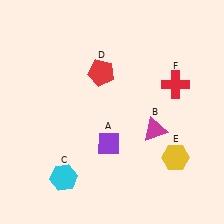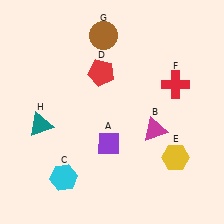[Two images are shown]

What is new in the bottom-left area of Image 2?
A teal triangle (H) was added in the bottom-left area of Image 2.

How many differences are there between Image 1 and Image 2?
There are 2 differences between the two images.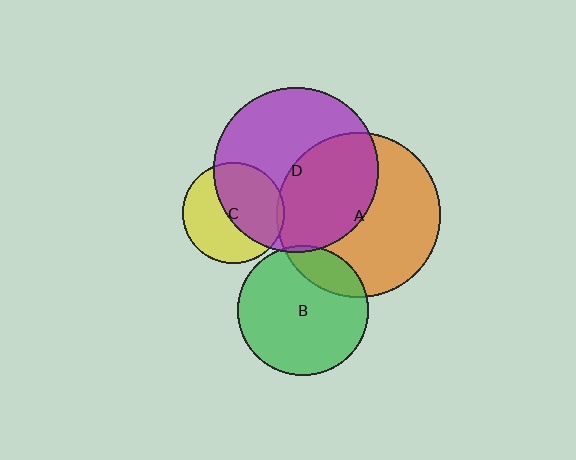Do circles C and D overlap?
Yes.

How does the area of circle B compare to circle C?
Approximately 1.7 times.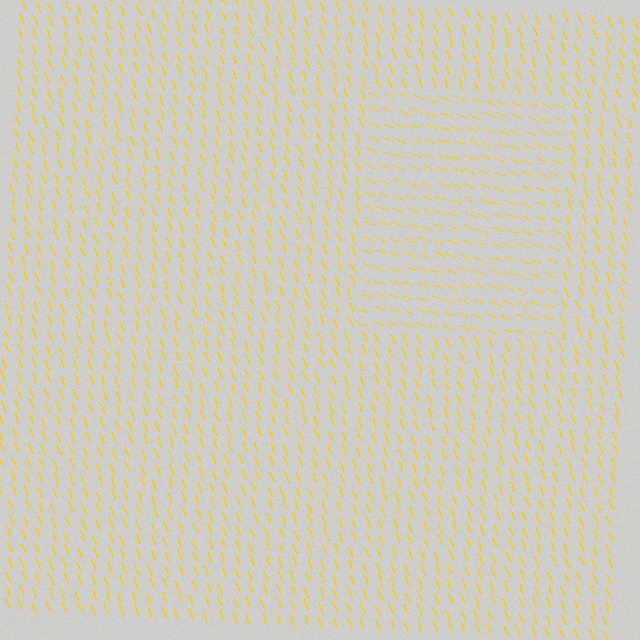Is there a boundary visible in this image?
Yes, there is a texture boundary formed by a change in line orientation.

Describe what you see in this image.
The image is filled with small yellow line segments. A rectangle region in the image has lines oriented differently from the surrounding lines, creating a visible texture boundary.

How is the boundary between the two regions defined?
The boundary is defined purely by a change in line orientation (approximately 45 degrees difference). All lines are the same color and thickness.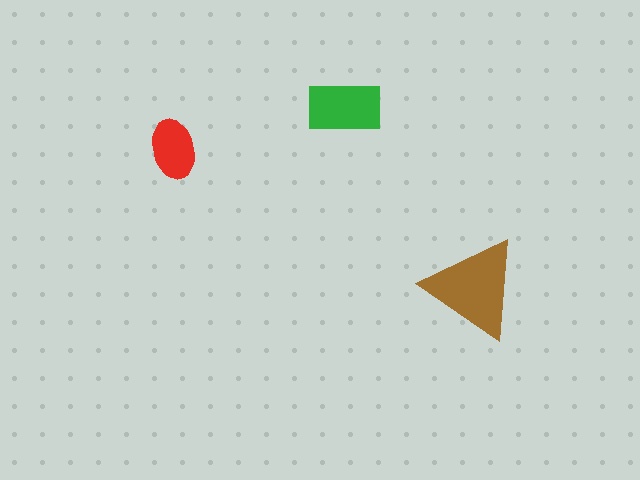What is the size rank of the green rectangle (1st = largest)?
2nd.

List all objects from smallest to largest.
The red ellipse, the green rectangle, the brown triangle.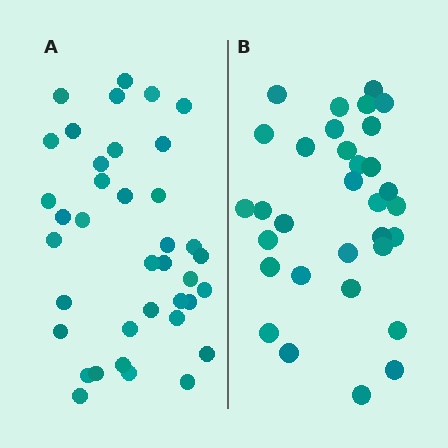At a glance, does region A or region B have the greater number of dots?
Region A (the left region) has more dots.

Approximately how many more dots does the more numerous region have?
Region A has about 6 more dots than region B.